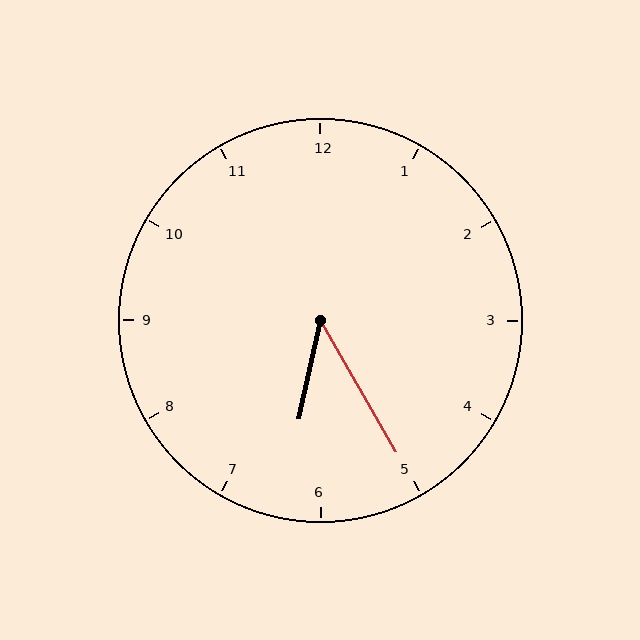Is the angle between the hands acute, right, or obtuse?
It is acute.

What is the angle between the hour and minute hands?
Approximately 42 degrees.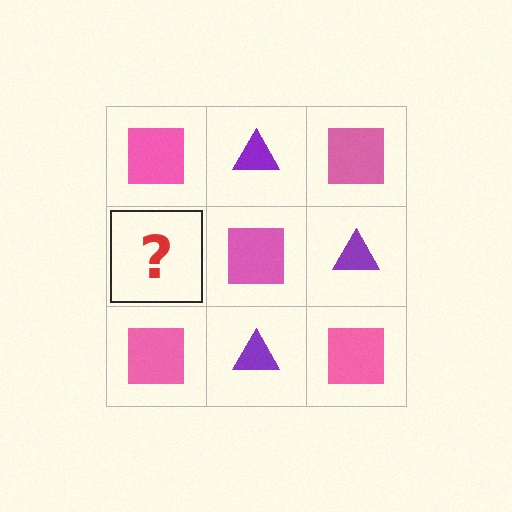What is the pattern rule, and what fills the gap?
The rule is that it alternates pink square and purple triangle in a checkerboard pattern. The gap should be filled with a purple triangle.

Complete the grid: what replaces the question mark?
The question mark should be replaced with a purple triangle.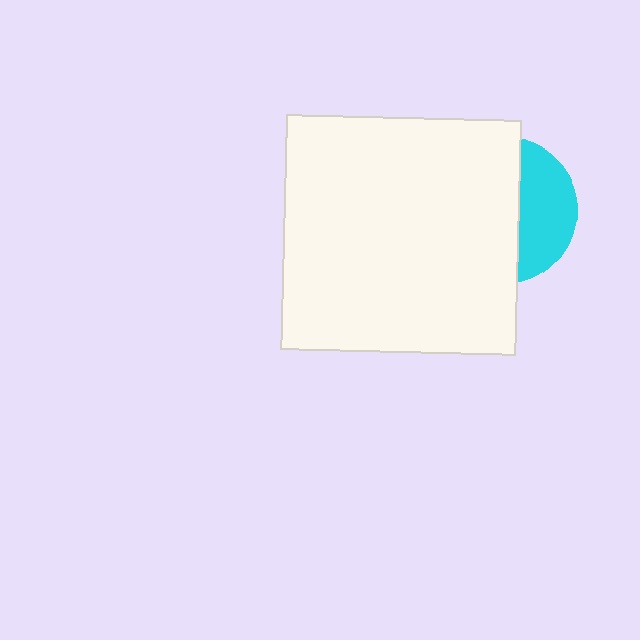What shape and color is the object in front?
The object in front is a white square.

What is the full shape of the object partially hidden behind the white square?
The partially hidden object is a cyan circle.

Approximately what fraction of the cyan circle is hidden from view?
Roughly 63% of the cyan circle is hidden behind the white square.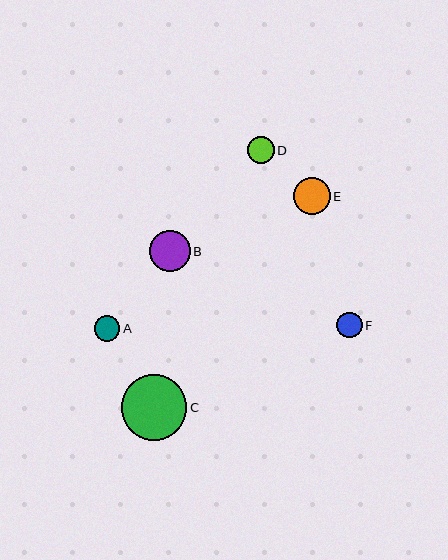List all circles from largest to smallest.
From largest to smallest: C, B, E, D, F, A.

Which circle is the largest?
Circle C is the largest with a size of approximately 66 pixels.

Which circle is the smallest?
Circle A is the smallest with a size of approximately 25 pixels.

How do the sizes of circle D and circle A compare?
Circle D and circle A are approximately the same size.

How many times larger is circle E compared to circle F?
Circle E is approximately 1.4 times the size of circle F.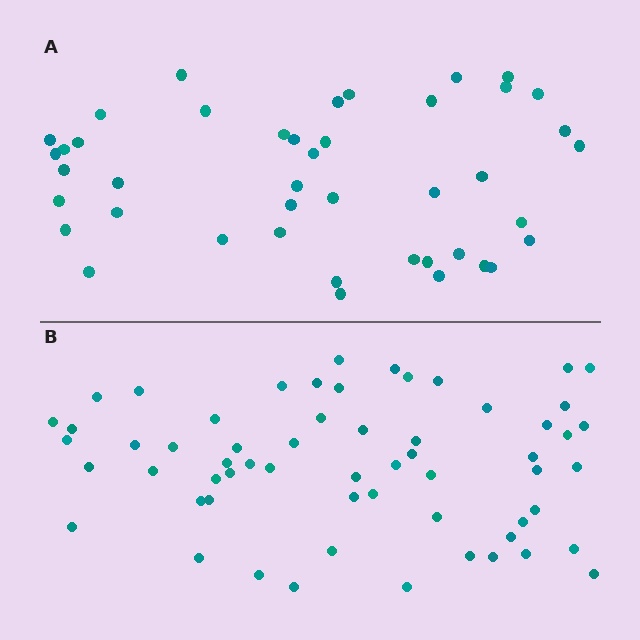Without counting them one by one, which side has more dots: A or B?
Region B (the bottom region) has more dots.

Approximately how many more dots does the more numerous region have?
Region B has approximately 15 more dots than region A.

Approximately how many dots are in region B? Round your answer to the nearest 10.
About 60 dots.